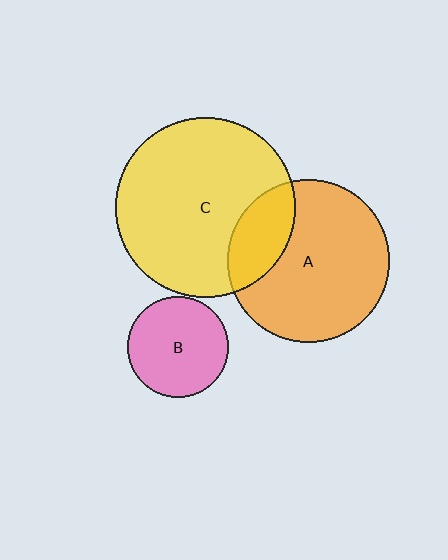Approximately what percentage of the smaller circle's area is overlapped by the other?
Approximately 25%.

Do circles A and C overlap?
Yes.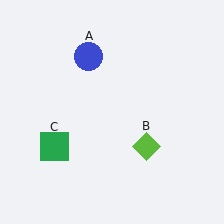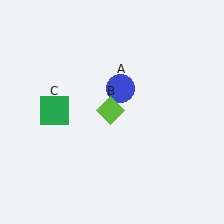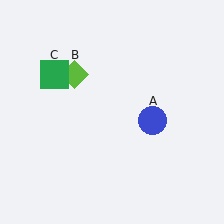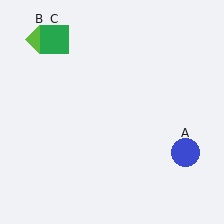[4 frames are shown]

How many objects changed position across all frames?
3 objects changed position: blue circle (object A), lime diamond (object B), green square (object C).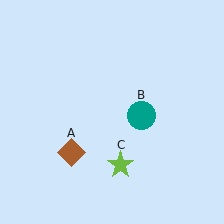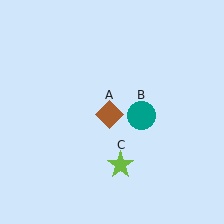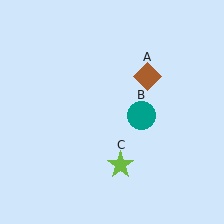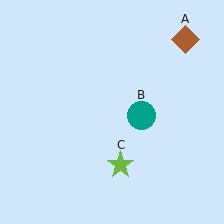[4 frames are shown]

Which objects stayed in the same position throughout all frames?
Teal circle (object B) and lime star (object C) remained stationary.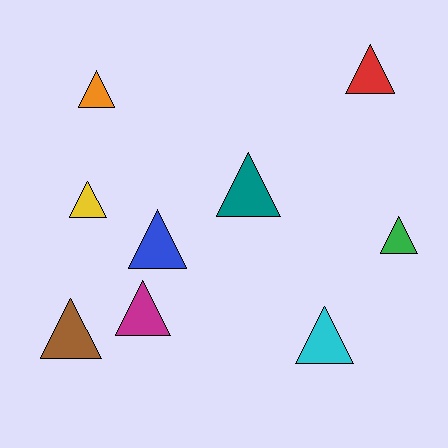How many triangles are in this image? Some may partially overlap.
There are 9 triangles.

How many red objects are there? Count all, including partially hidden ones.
There is 1 red object.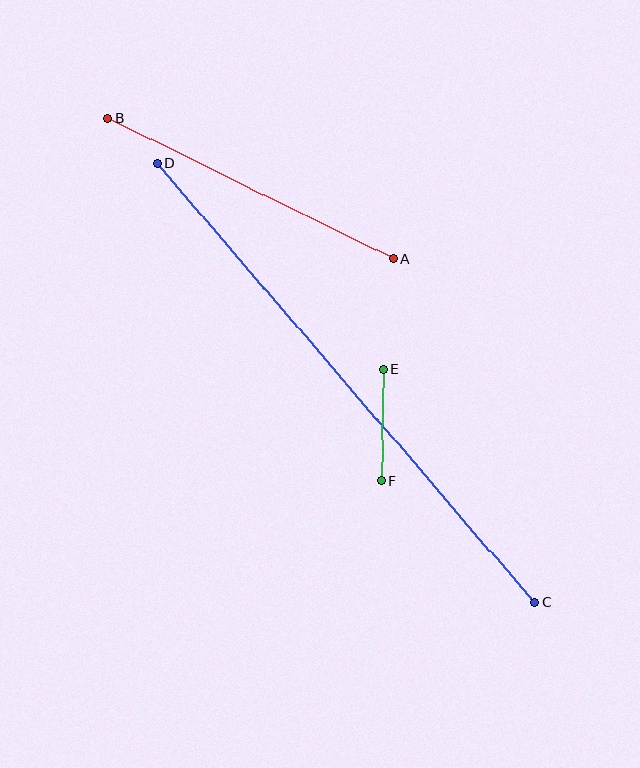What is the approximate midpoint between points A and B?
The midpoint is at approximately (250, 189) pixels.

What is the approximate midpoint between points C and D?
The midpoint is at approximately (346, 383) pixels.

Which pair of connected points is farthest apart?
Points C and D are farthest apart.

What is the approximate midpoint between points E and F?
The midpoint is at approximately (382, 425) pixels.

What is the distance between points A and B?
The distance is approximately 318 pixels.